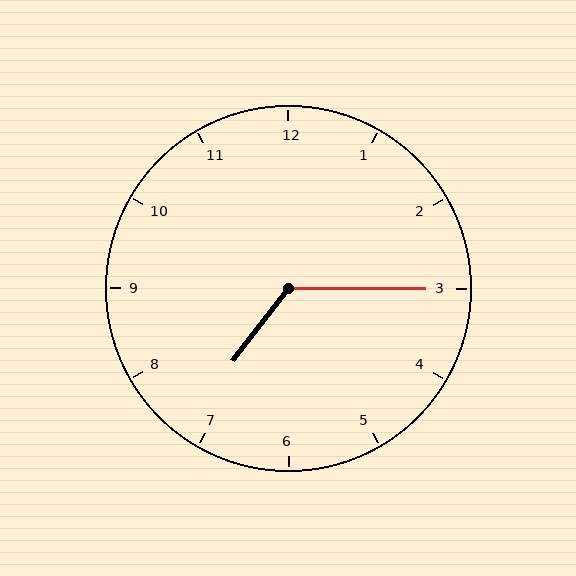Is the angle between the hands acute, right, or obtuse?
It is obtuse.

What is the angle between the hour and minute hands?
Approximately 128 degrees.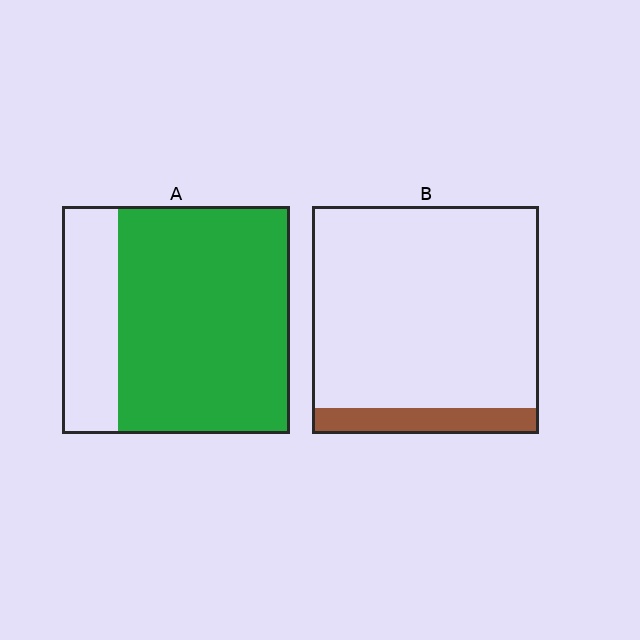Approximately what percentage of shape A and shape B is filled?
A is approximately 75% and B is approximately 10%.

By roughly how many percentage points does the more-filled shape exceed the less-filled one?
By roughly 65 percentage points (A over B).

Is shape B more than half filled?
No.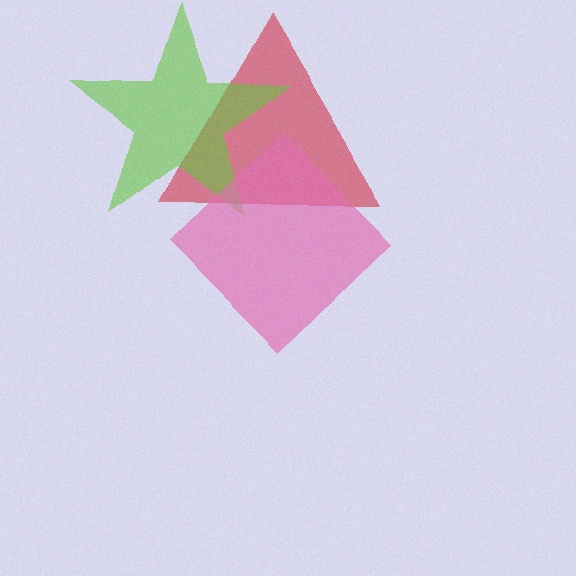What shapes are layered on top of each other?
The layered shapes are: a red triangle, a lime star, a pink diamond.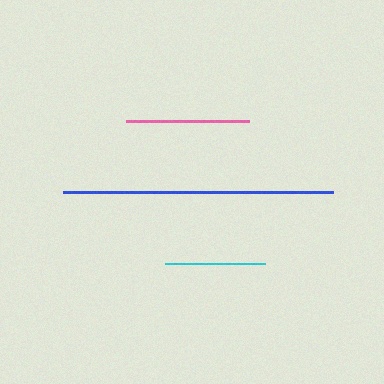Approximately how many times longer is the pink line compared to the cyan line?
The pink line is approximately 1.2 times the length of the cyan line.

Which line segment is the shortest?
The cyan line is the shortest at approximately 100 pixels.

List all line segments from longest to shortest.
From longest to shortest: blue, pink, cyan.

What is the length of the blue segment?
The blue segment is approximately 270 pixels long.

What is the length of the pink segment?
The pink segment is approximately 124 pixels long.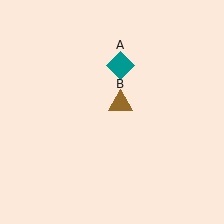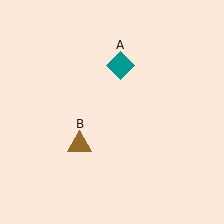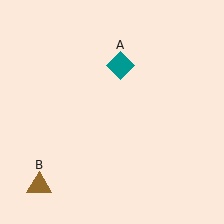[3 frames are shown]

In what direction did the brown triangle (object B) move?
The brown triangle (object B) moved down and to the left.